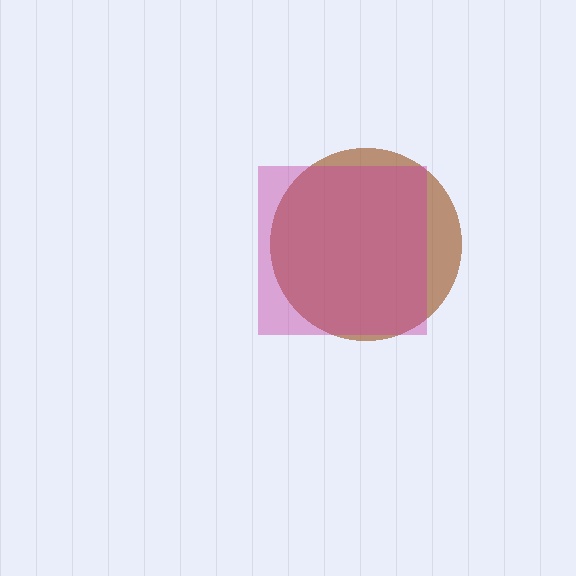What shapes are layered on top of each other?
The layered shapes are: a brown circle, a magenta square.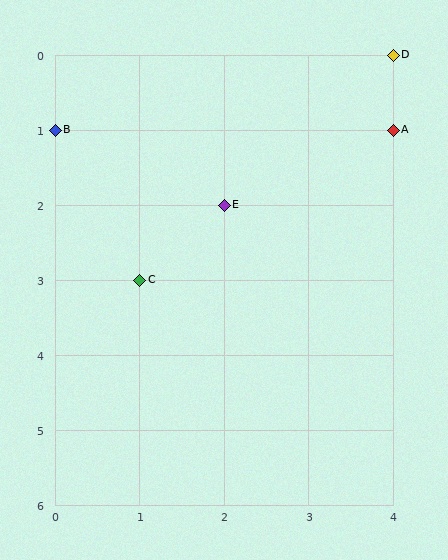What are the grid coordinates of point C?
Point C is at grid coordinates (1, 3).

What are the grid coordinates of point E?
Point E is at grid coordinates (2, 2).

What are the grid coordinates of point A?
Point A is at grid coordinates (4, 1).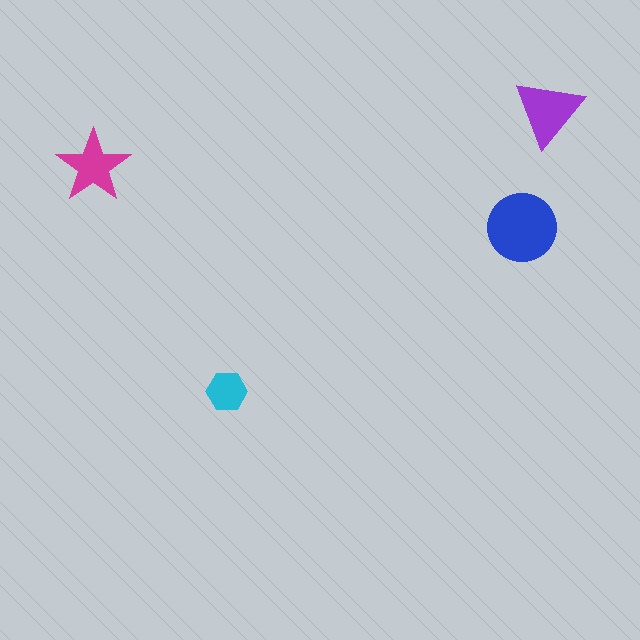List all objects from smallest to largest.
The cyan hexagon, the magenta star, the purple triangle, the blue circle.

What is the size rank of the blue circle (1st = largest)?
1st.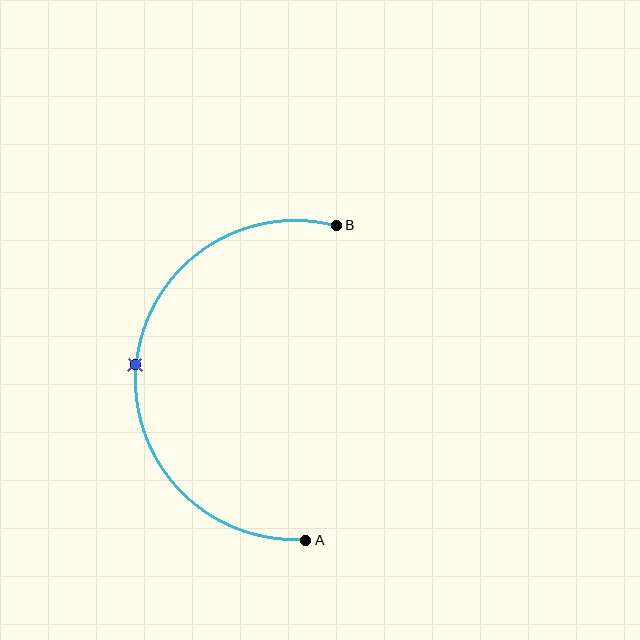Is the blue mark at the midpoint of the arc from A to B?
Yes. The blue mark lies on the arc at equal arc-length from both A and B — it is the arc midpoint.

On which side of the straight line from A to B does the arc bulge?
The arc bulges to the left of the straight line connecting A and B.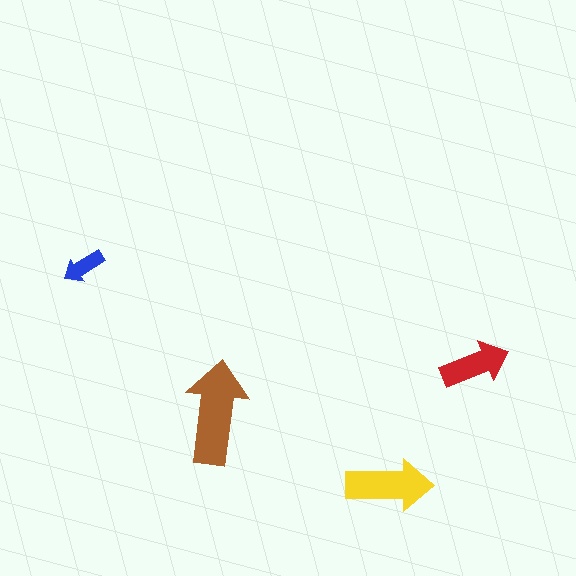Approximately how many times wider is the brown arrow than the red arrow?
About 1.5 times wider.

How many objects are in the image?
There are 4 objects in the image.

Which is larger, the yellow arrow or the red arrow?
The yellow one.